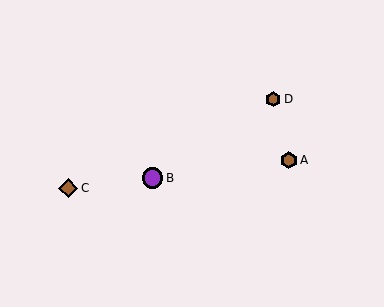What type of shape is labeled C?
Shape C is a brown diamond.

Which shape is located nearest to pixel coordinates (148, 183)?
The purple circle (labeled B) at (153, 178) is nearest to that location.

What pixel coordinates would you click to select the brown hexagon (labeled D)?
Click at (273, 99) to select the brown hexagon D.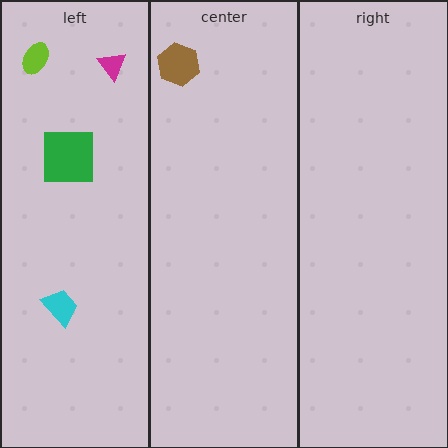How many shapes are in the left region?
4.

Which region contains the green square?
The left region.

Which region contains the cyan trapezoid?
The left region.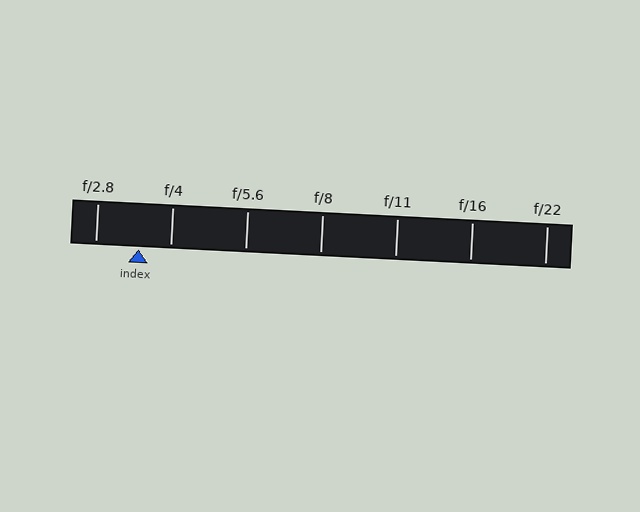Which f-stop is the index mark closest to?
The index mark is closest to f/4.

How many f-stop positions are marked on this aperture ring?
There are 7 f-stop positions marked.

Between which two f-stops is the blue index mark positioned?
The index mark is between f/2.8 and f/4.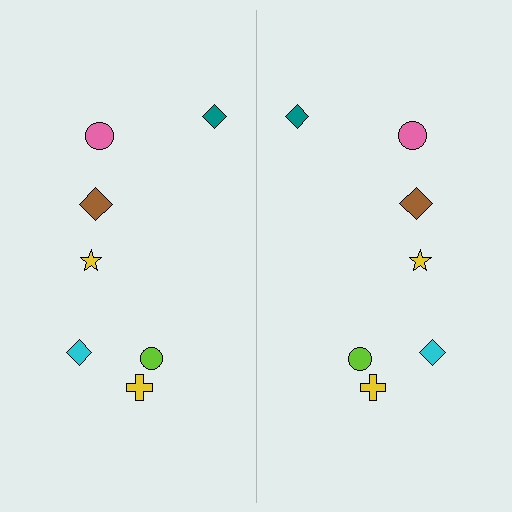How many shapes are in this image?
There are 14 shapes in this image.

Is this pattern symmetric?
Yes, this pattern has bilateral (reflection) symmetry.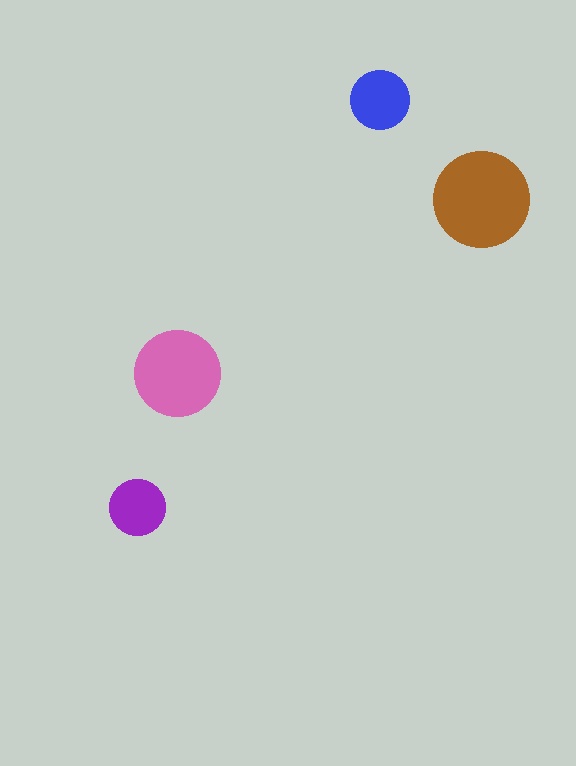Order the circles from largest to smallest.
the brown one, the pink one, the blue one, the purple one.